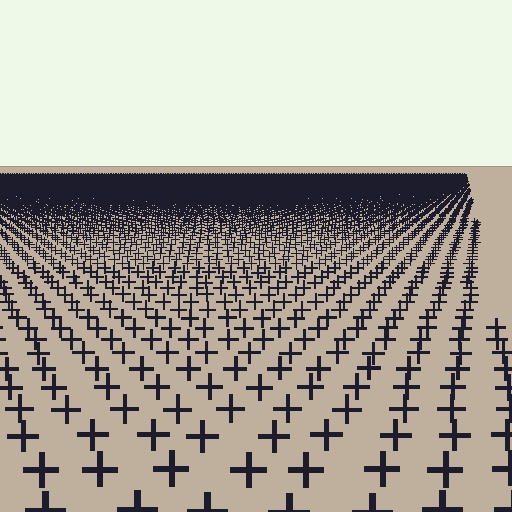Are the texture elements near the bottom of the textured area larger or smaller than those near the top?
Larger. Near the bottom, elements are closer to the viewer and appear at a bigger on-screen size.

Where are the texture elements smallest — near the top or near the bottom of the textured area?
Near the top.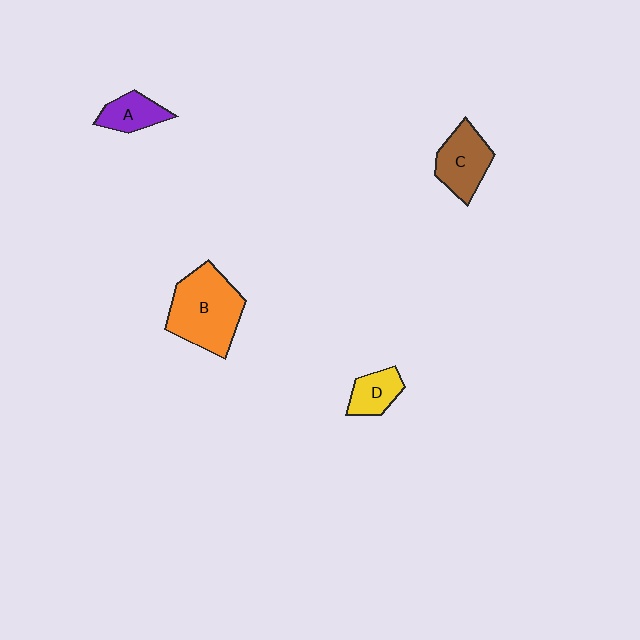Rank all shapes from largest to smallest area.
From largest to smallest: B (orange), C (brown), A (purple), D (yellow).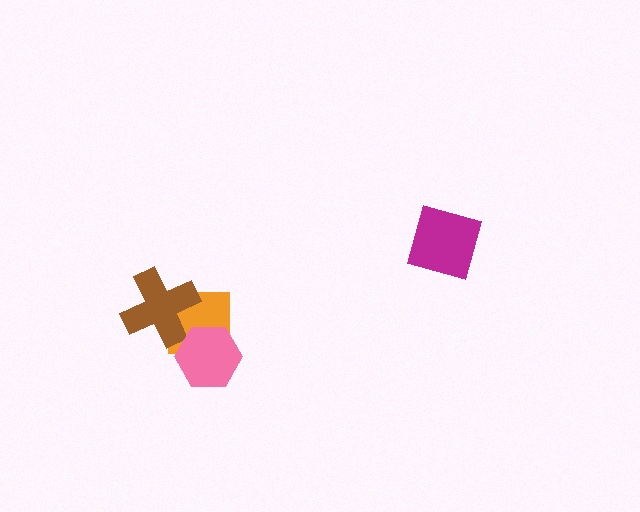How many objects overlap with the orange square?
2 objects overlap with the orange square.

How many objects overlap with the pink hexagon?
1 object overlaps with the pink hexagon.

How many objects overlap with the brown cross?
1 object overlaps with the brown cross.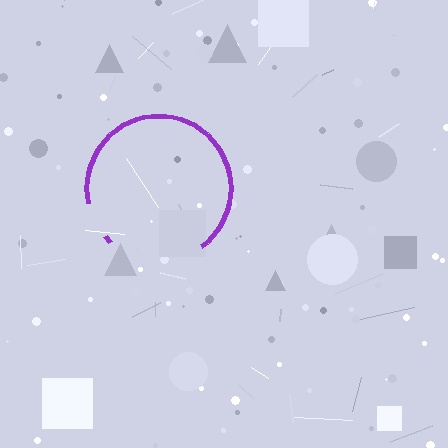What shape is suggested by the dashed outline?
The dashed outline suggests a circle.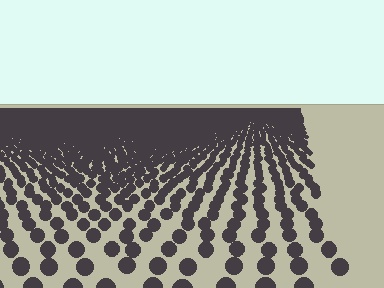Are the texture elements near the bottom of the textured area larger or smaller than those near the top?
Larger. Near the bottom, elements are closer to the viewer and appear at a bigger on-screen size.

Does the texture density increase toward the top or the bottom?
Density increases toward the top.